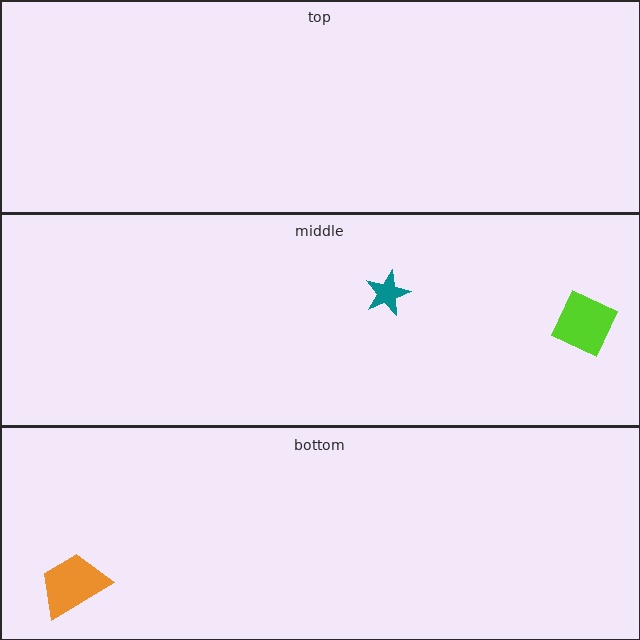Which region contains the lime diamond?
The middle region.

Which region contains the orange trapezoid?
The bottom region.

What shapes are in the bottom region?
The orange trapezoid.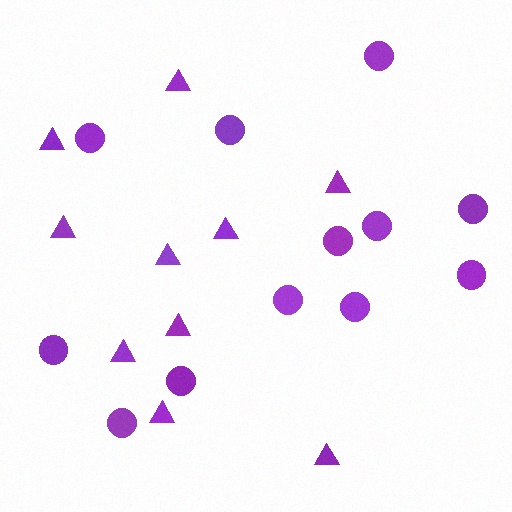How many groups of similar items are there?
There are 2 groups: one group of triangles (10) and one group of circles (12).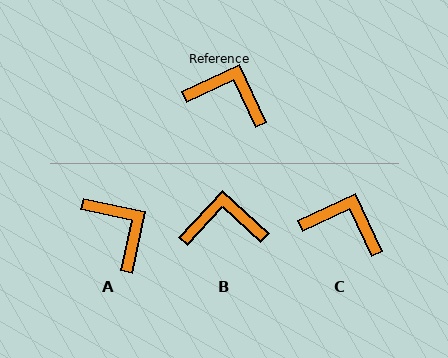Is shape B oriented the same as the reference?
No, it is off by about 22 degrees.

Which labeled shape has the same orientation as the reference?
C.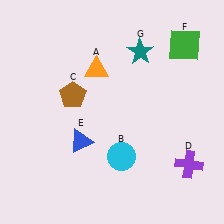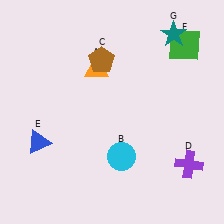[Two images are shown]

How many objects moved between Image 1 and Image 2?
3 objects moved between the two images.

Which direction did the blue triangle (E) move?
The blue triangle (E) moved left.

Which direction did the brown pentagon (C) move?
The brown pentagon (C) moved up.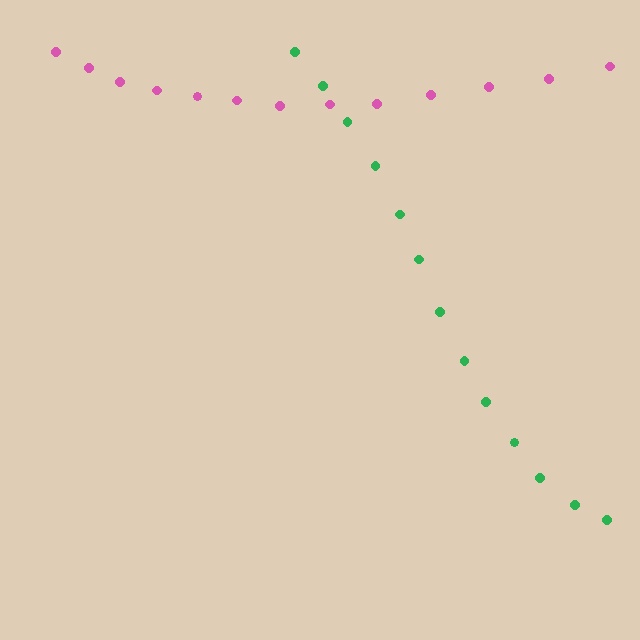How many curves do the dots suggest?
There are 2 distinct paths.